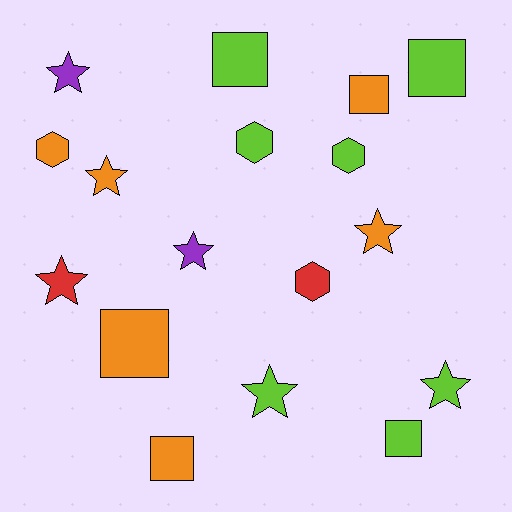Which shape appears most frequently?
Star, with 7 objects.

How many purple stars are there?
There are 2 purple stars.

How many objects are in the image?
There are 17 objects.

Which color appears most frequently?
Lime, with 7 objects.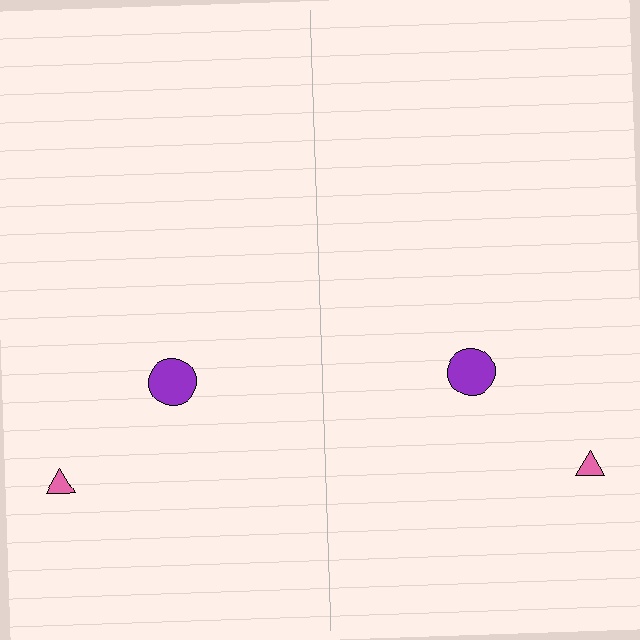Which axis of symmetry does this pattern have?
The pattern has a vertical axis of symmetry running through the center of the image.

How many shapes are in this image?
There are 4 shapes in this image.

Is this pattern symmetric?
Yes, this pattern has bilateral (reflection) symmetry.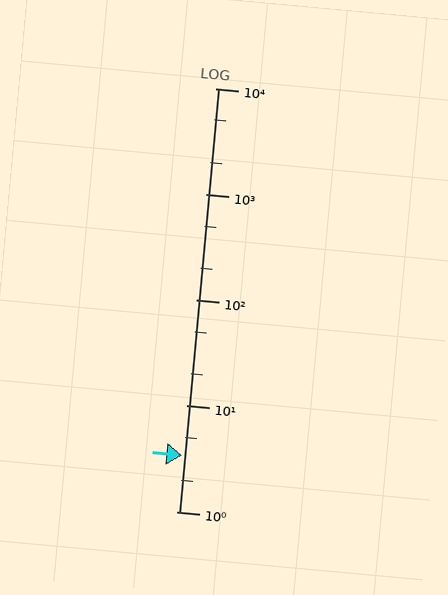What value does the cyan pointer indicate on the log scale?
The pointer indicates approximately 3.4.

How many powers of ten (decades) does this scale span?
The scale spans 4 decades, from 1 to 10000.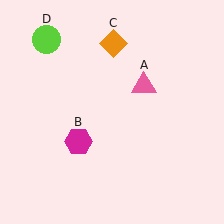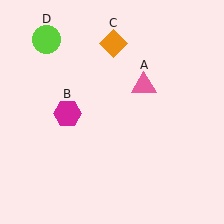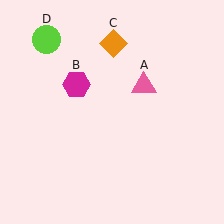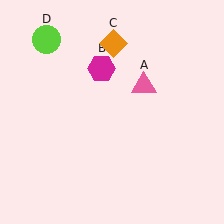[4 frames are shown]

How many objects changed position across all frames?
1 object changed position: magenta hexagon (object B).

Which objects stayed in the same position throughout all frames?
Pink triangle (object A) and orange diamond (object C) and lime circle (object D) remained stationary.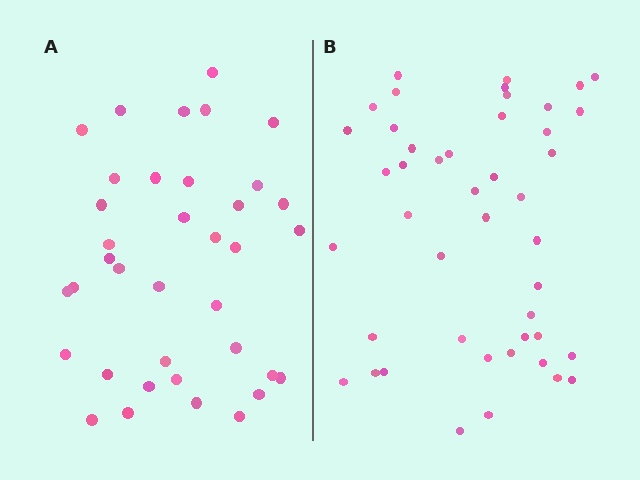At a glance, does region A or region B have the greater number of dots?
Region B (the right region) has more dots.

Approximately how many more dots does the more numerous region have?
Region B has roughly 8 or so more dots than region A.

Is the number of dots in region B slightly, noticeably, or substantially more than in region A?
Region B has only slightly more — the two regions are fairly close. The ratio is roughly 1.2 to 1.